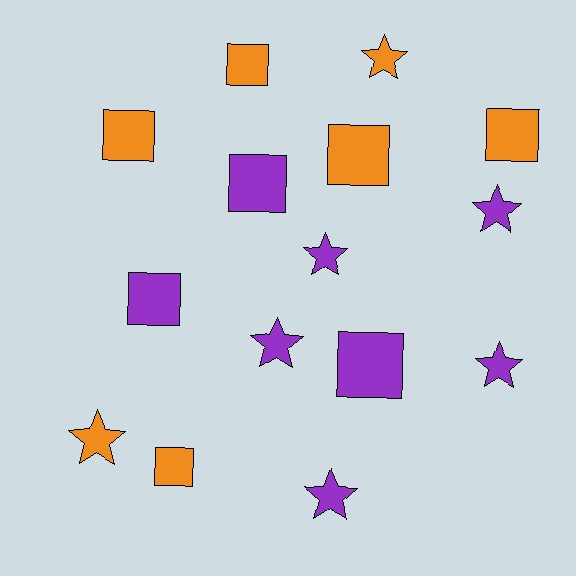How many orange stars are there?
There are 2 orange stars.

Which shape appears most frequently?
Square, with 8 objects.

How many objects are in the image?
There are 15 objects.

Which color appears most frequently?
Purple, with 8 objects.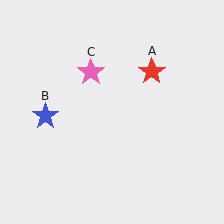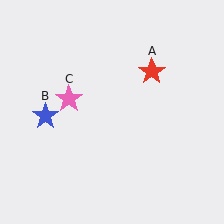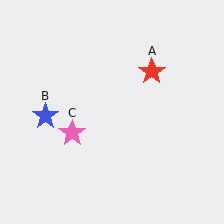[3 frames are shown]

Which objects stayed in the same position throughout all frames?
Red star (object A) and blue star (object B) remained stationary.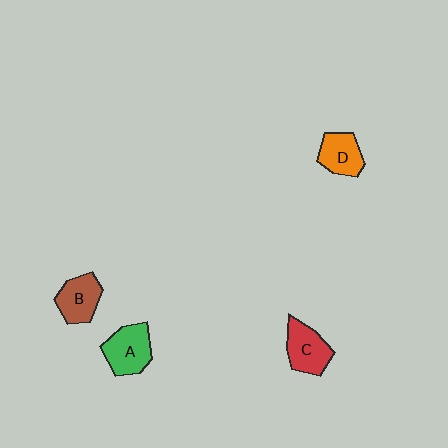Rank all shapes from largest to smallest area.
From largest to smallest: A (green), C (red), B (brown), D (orange).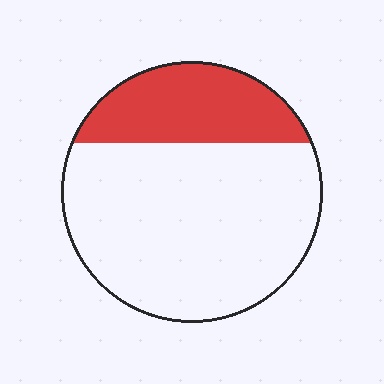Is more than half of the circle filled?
No.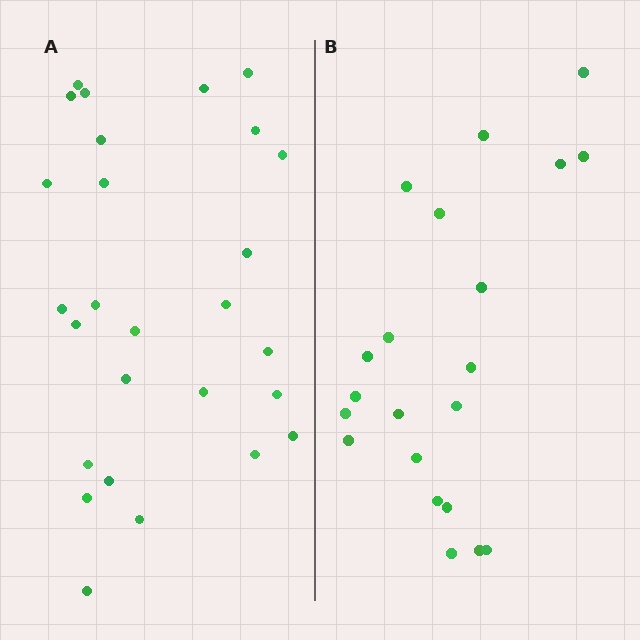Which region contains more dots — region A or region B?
Region A (the left region) has more dots.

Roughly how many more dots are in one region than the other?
Region A has about 6 more dots than region B.